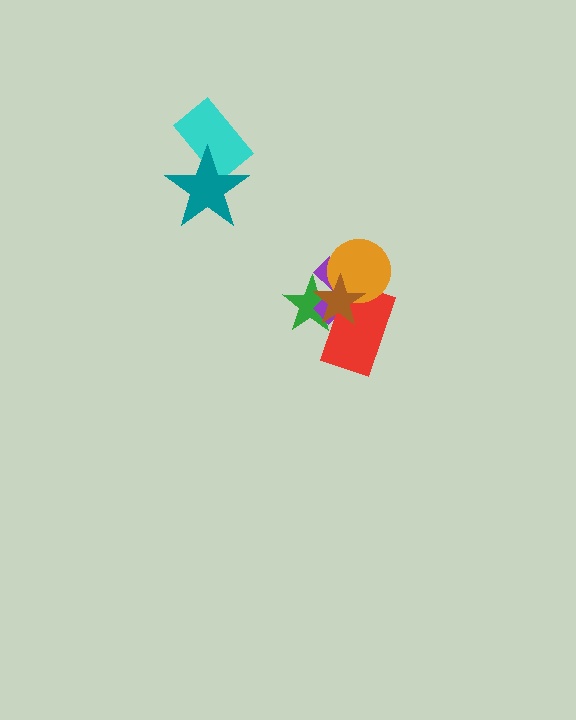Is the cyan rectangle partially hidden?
Yes, it is partially covered by another shape.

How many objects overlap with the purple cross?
4 objects overlap with the purple cross.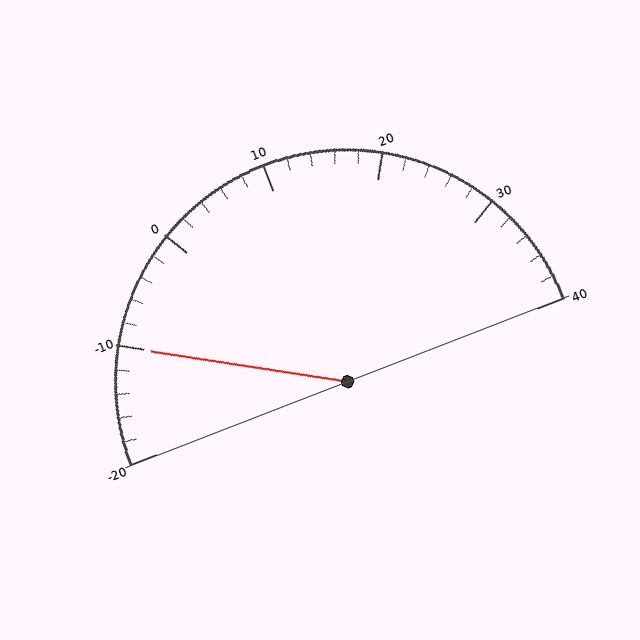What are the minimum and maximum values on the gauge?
The gauge ranges from -20 to 40.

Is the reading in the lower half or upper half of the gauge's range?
The reading is in the lower half of the range (-20 to 40).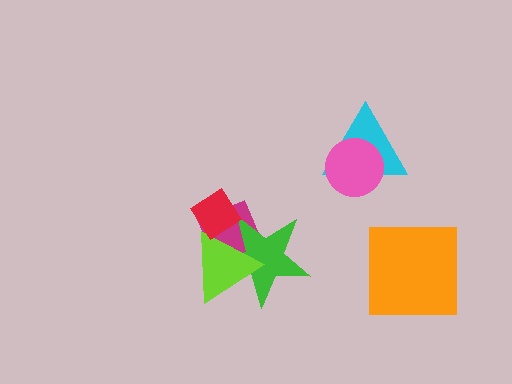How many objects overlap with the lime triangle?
3 objects overlap with the lime triangle.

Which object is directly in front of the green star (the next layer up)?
The lime triangle is directly in front of the green star.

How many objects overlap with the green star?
3 objects overlap with the green star.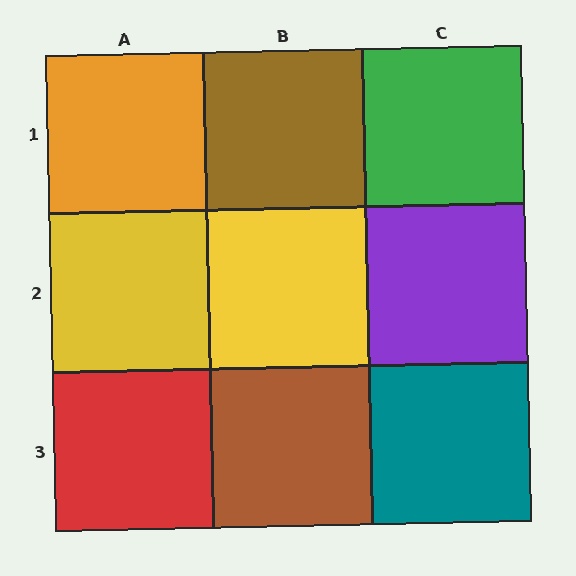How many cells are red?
1 cell is red.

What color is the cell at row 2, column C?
Purple.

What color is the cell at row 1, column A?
Orange.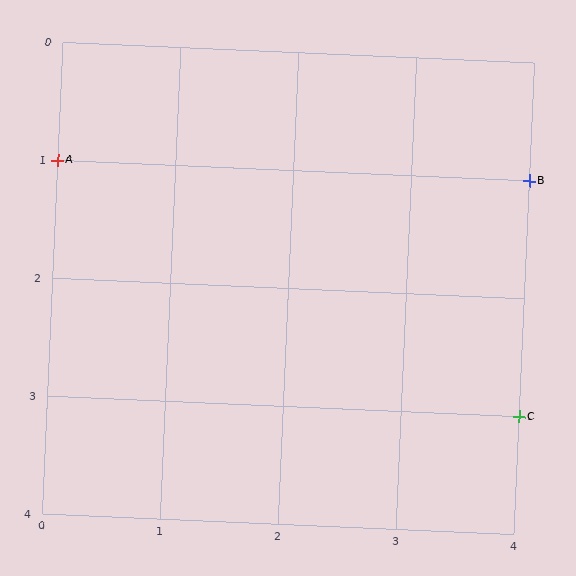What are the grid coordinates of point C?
Point C is at grid coordinates (4, 3).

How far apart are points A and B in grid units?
Points A and B are 4 columns apart.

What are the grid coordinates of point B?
Point B is at grid coordinates (4, 1).